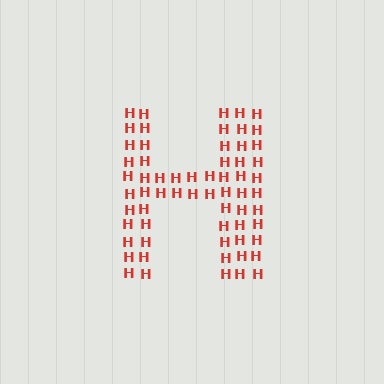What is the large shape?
The large shape is the letter H.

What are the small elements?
The small elements are letter H's.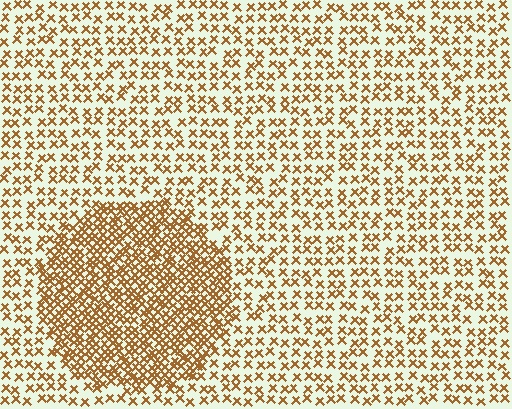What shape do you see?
I see a circle.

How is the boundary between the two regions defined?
The boundary is defined by a change in element density (approximately 2.2x ratio). All elements are the same color, size, and shape.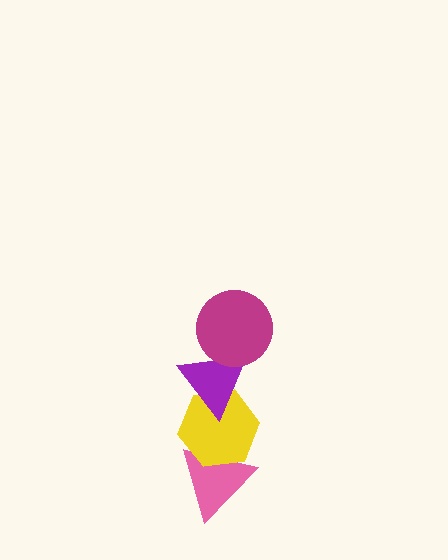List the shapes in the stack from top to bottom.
From top to bottom: the magenta circle, the purple triangle, the yellow hexagon, the pink triangle.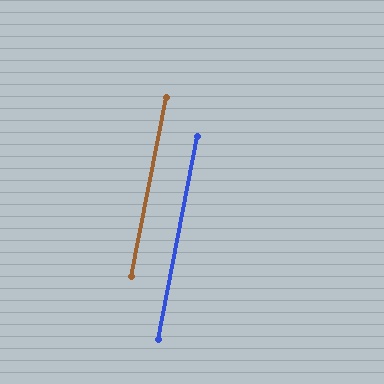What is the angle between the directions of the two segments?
Approximately 1 degree.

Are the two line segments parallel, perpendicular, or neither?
Parallel — their directions differ by only 0.7°.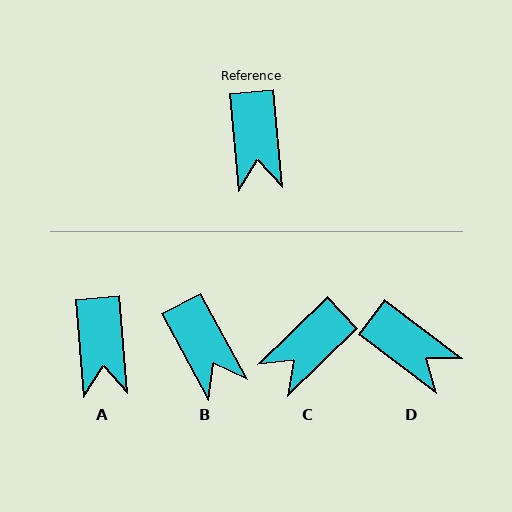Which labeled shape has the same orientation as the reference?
A.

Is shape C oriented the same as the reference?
No, it is off by about 51 degrees.